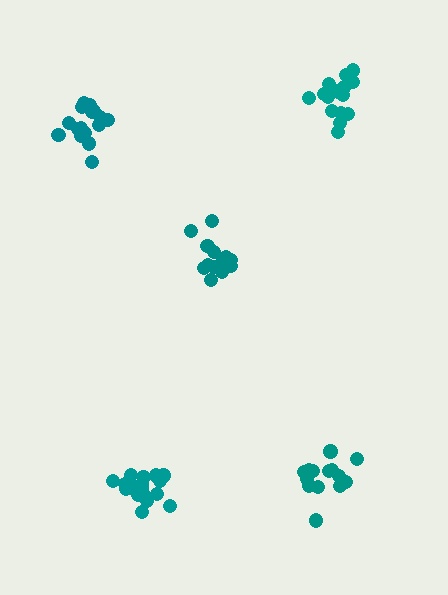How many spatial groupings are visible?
There are 5 spatial groupings.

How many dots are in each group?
Group 1: 15 dots, Group 2: 19 dots, Group 3: 15 dots, Group 4: 18 dots, Group 5: 17 dots (84 total).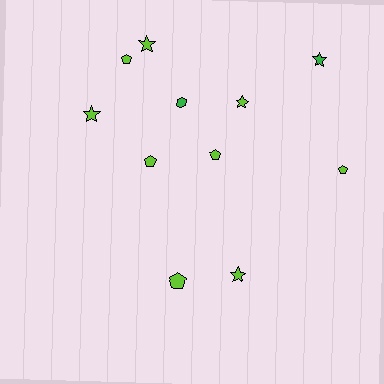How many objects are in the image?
There are 11 objects.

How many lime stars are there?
There are 4 lime stars.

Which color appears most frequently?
Lime, with 9 objects.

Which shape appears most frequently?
Star, with 5 objects.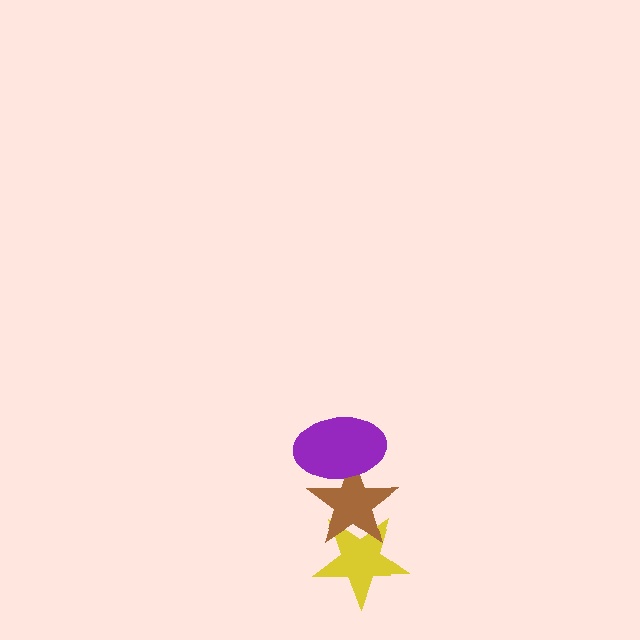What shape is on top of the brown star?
The purple ellipse is on top of the brown star.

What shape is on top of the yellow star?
The brown star is on top of the yellow star.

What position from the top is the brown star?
The brown star is 2nd from the top.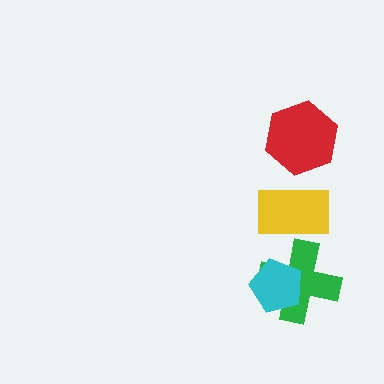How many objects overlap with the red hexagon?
0 objects overlap with the red hexagon.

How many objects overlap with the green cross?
1 object overlaps with the green cross.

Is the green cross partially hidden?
Yes, it is partially covered by another shape.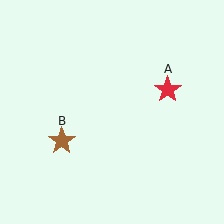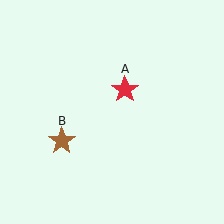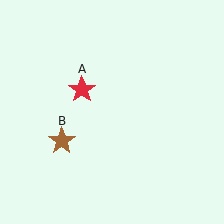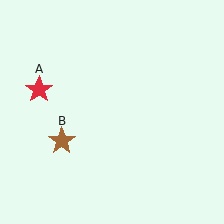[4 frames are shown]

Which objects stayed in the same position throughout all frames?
Brown star (object B) remained stationary.